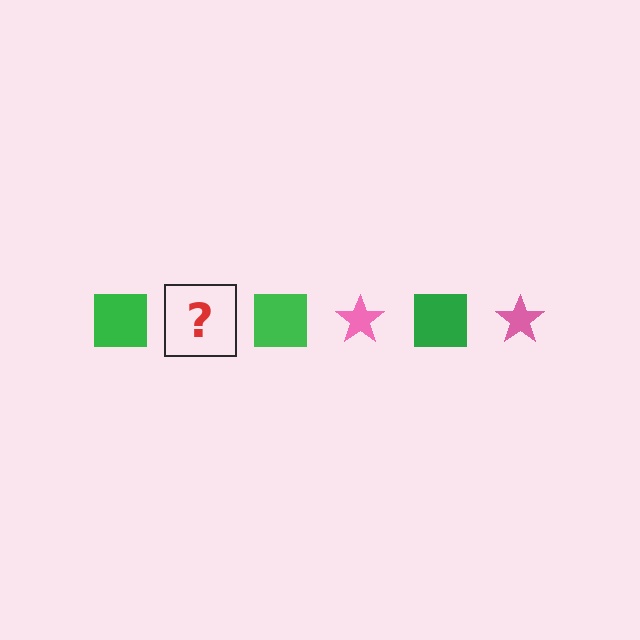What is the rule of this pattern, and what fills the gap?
The rule is that the pattern alternates between green square and pink star. The gap should be filled with a pink star.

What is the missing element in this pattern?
The missing element is a pink star.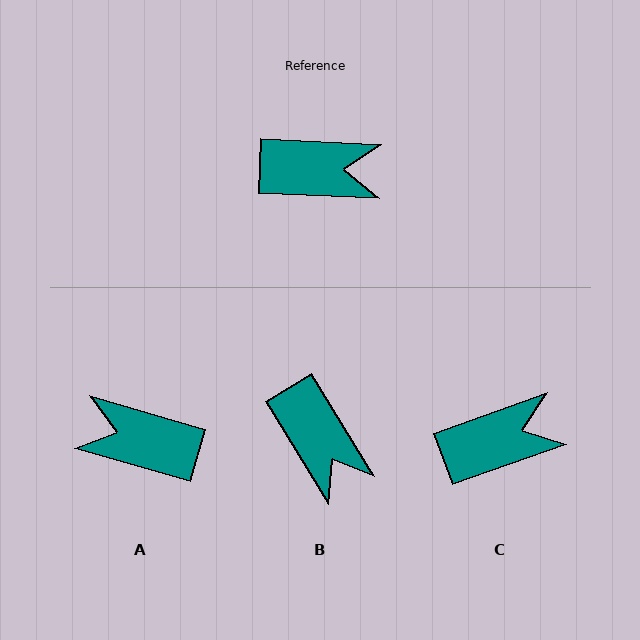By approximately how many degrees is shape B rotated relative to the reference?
Approximately 56 degrees clockwise.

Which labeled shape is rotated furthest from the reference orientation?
A, about 167 degrees away.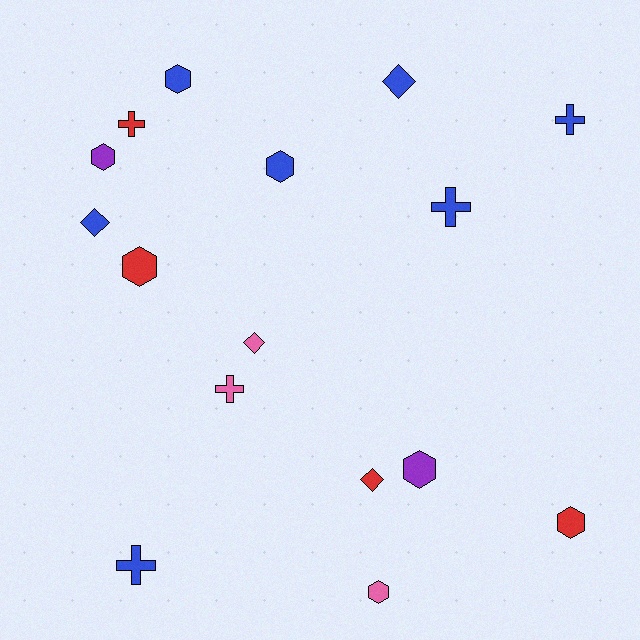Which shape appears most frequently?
Hexagon, with 7 objects.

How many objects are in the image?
There are 16 objects.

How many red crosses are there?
There is 1 red cross.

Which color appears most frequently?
Blue, with 7 objects.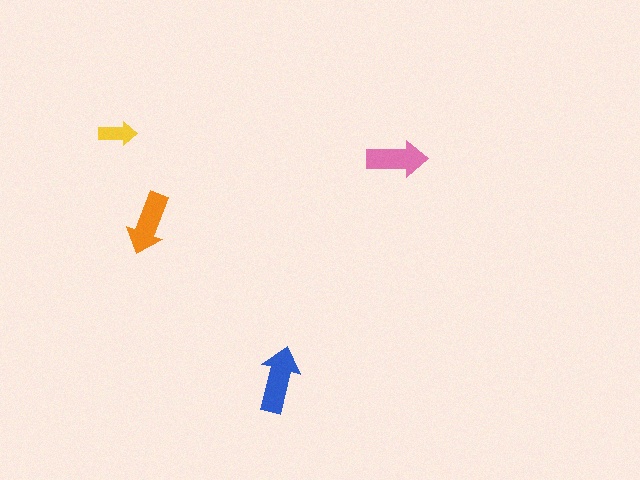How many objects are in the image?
There are 4 objects in the image.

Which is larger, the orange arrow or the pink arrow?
The orange one.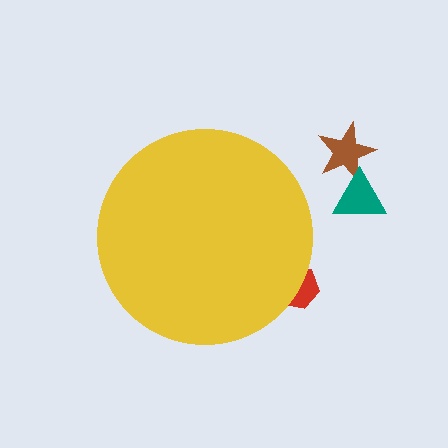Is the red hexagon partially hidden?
Yes, the red hexagon is partially hidden behind the yellow circle.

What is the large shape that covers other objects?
A yellow circle.